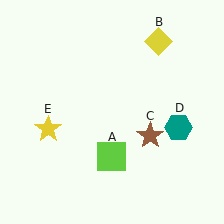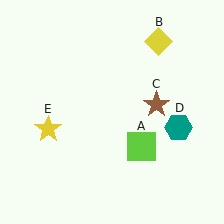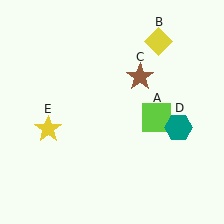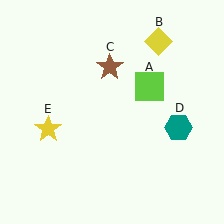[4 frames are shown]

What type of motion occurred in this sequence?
The lime square (object A), brown star (object C) rotated counterclockwise around the center of the scene.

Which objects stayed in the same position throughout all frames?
Yellow diamond (object B) and teal hexagon (object D) and yellow star (object E) remained stationary.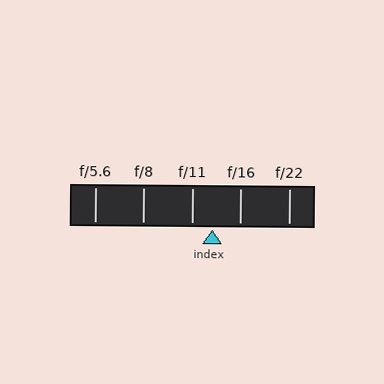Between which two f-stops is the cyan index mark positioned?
The index mark is between f/11 and f/16.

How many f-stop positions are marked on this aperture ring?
There are 5 f-stop positions marked.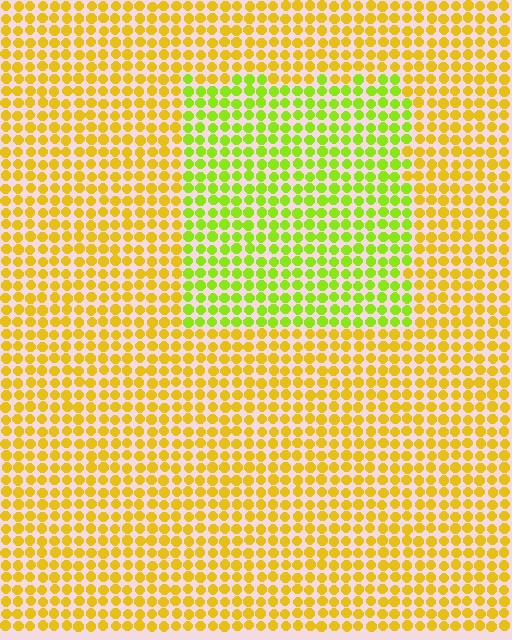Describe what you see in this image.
The image is filled with small yellow elements in a uniform arrangement. A rectangle-shaped region is visible where the elements are tinted to a slightly different hue, forming a subtle color boundary.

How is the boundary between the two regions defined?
The boundary is defined purely by a slight shift in hue (about 38 degrees). Spacing, size, and orientation are identical on both sides.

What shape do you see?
I see a rectangle.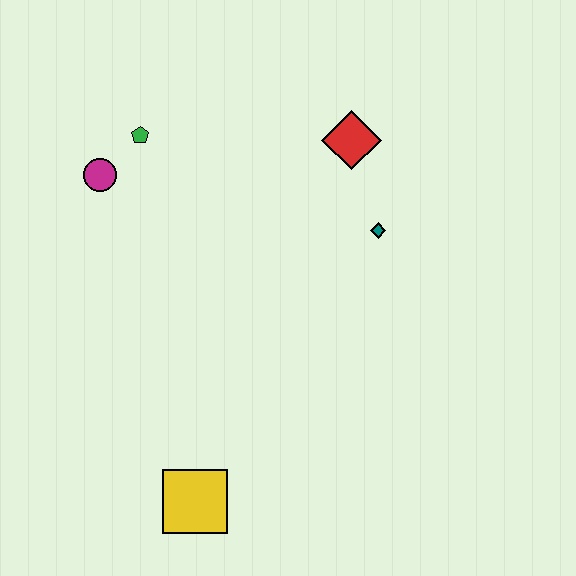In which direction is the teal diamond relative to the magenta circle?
The teal diamond is to the right of the magenta circle.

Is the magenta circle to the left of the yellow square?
Yes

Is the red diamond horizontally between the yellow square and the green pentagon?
No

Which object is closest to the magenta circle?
The green pentagon is closest to the magenta circle.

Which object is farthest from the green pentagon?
The yellow square is farthest from the green pentagon.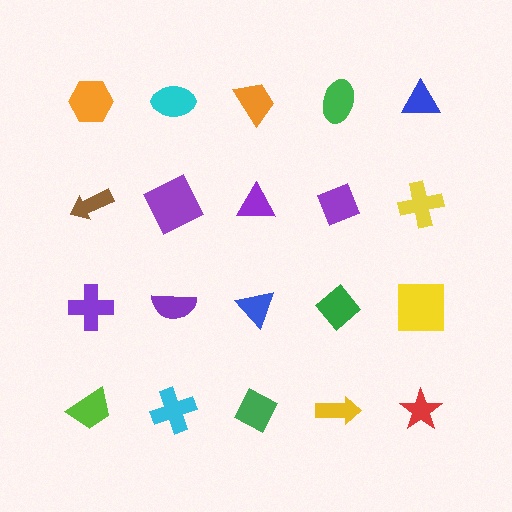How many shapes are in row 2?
5 shapes.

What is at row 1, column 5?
A blue triangle.